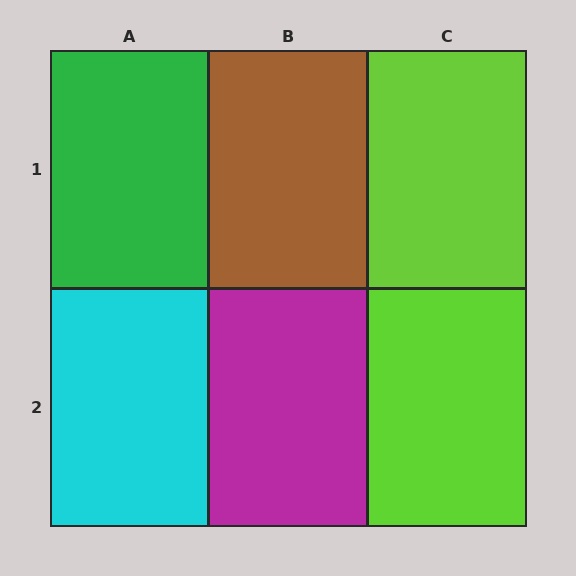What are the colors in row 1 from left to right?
Green, brown, lime.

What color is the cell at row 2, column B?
Magenta.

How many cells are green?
1 cell is green.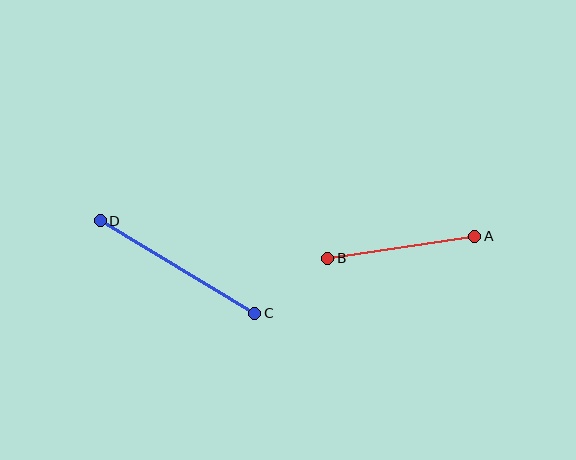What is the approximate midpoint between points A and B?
The midpoint is at approximately (401, 247) pixels.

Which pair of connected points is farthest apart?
Points C and D are farthest apart.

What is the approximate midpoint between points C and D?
The midpoint is at approximately (178, 267) pixels.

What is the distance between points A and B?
The distance is approximately 149 pixels.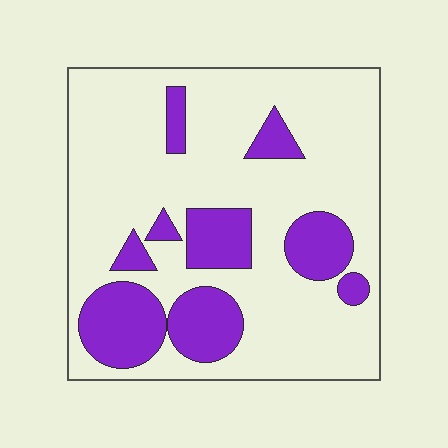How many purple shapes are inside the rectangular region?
9.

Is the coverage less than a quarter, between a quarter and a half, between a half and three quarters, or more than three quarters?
Less than a quarter.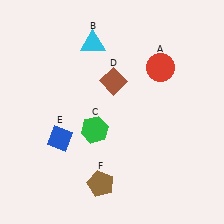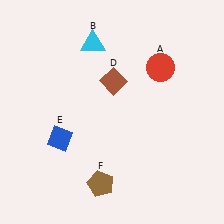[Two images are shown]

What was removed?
The green hexagon (C) was removed in Image 2.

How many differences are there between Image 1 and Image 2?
There is 1 difference between the two images.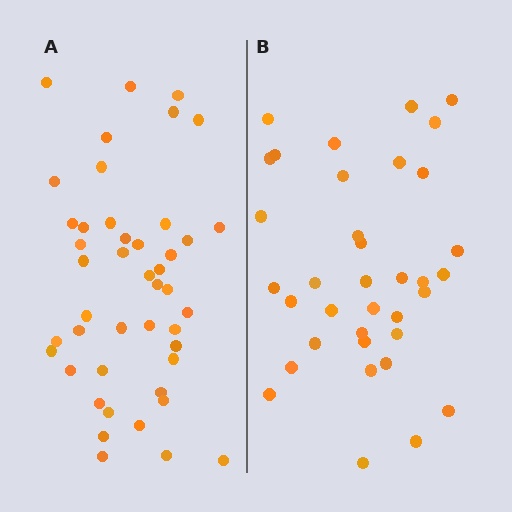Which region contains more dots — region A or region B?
Region A (the left region) has more dots.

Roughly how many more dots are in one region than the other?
Region A has roughly 8 or so more dots than region B.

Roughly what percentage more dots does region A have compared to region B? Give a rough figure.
About 25% more.